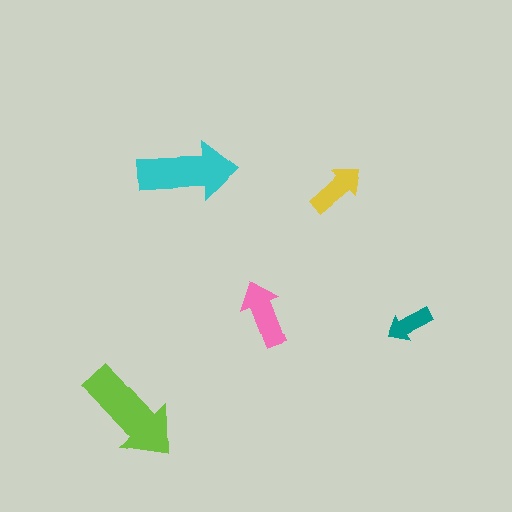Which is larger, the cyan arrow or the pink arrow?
The cyan one.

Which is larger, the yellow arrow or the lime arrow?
The lime one.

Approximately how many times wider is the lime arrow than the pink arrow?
About 1.5 times wider.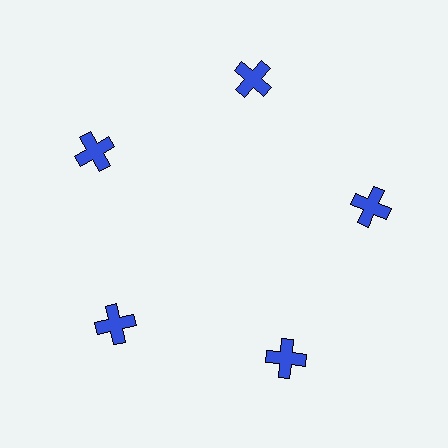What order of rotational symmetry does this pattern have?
This pattern has 5-fold rotational symmetry.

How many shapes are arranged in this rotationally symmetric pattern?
There are 5 shapes, arranged in 5 groups of 1.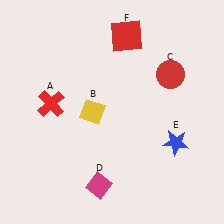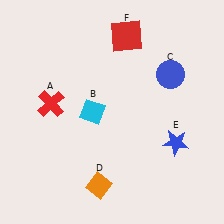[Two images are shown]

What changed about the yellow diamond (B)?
In Image 1, B is yellow. In Image 2, it changed to cyan.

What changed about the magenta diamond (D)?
In Image 1, D is magenta. In Image 2, it changed to orange.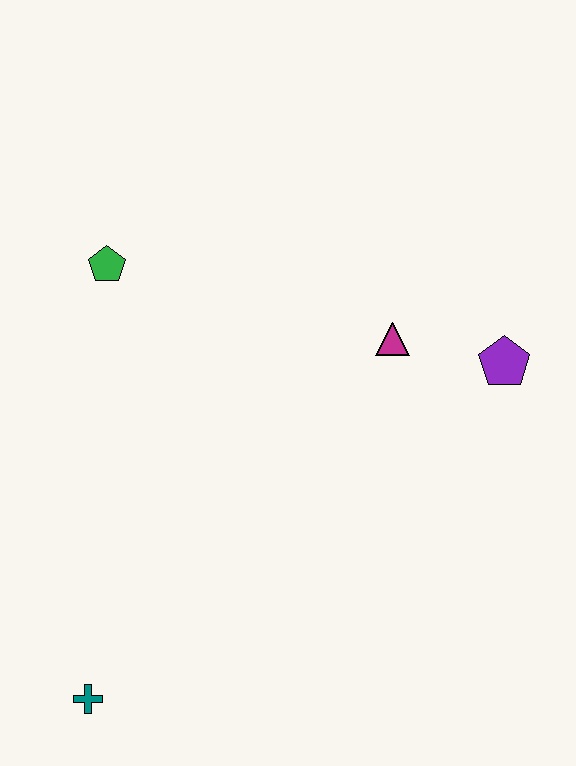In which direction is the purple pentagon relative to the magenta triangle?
The purple pentagon is to the right of the magenta triangle.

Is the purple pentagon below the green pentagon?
Yes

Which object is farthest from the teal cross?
The purple pentagon is farthest from the teal cross.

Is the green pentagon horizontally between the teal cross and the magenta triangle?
Yes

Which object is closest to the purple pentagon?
The magenta triangle is closest to the purple pentagon.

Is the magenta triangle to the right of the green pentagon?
Yes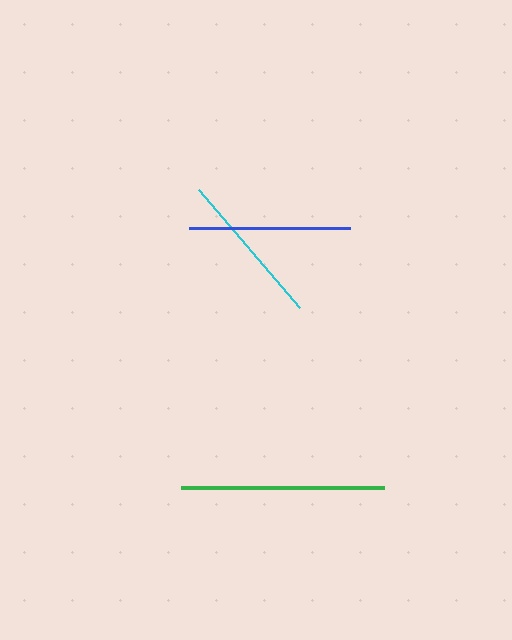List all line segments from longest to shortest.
From longest to shortest: green, blue, cyan.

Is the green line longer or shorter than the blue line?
The green line is longer than the blue line.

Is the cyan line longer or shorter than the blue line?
The blue line is longer than the cyan line.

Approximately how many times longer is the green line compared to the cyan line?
The green line is approximately 1.3 times the length of the cyan line.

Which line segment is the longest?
The green line is the longest at approximately 203 pixels.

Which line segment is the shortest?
The cyan line is the shortest at approximately 155 pixels.